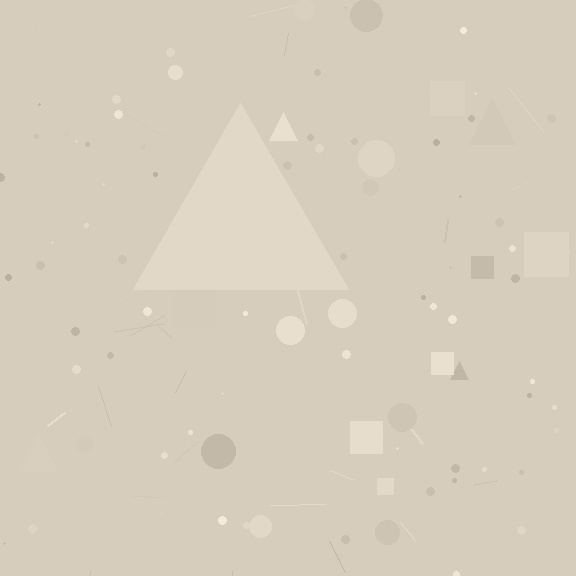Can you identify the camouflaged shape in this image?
The camouflaged shape is a triangle.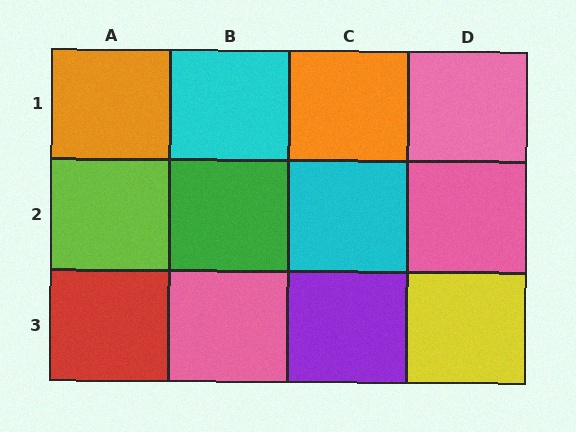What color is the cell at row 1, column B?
Cyan.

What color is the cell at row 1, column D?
Pink.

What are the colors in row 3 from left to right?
Red, pink, purple, yellow.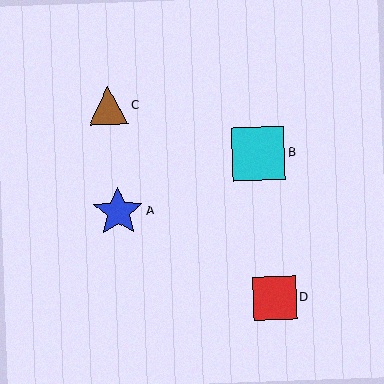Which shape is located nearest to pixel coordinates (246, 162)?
The cyan square (labeled B) at (258, 154) is nearest to that location.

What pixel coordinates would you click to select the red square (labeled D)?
Click at (274, 298) to select the red square D.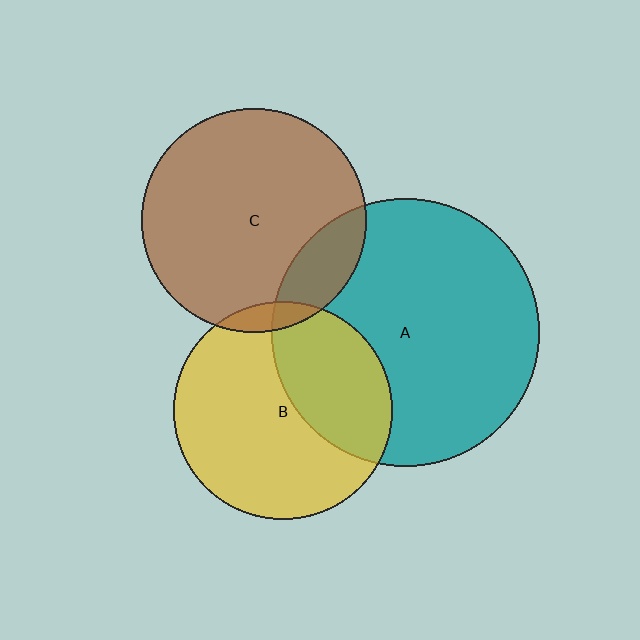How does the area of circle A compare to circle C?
Approximately 1.4 times.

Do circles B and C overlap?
Yes.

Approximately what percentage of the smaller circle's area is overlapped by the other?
Approximately 5%.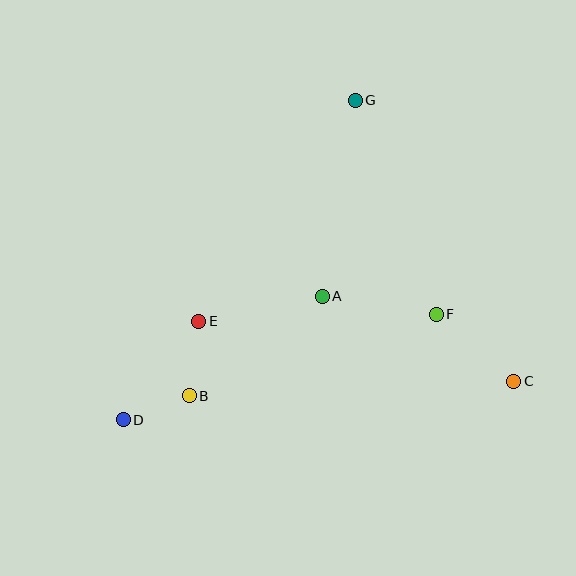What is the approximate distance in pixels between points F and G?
The distance between F and G is approximately 229 pixels.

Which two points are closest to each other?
Points B and D are closest to each other.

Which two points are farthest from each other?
Points D and G are farthest from each other.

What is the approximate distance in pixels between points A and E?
The distance between A and E is approximately 126 pixels.